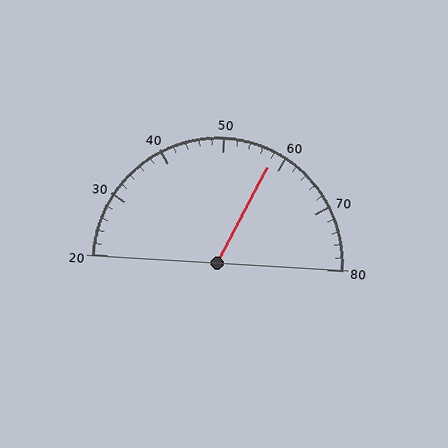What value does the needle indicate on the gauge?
The needle indicates approximately 58.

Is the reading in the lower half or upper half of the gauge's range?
The reading is in the upper half of the range (20 to 80).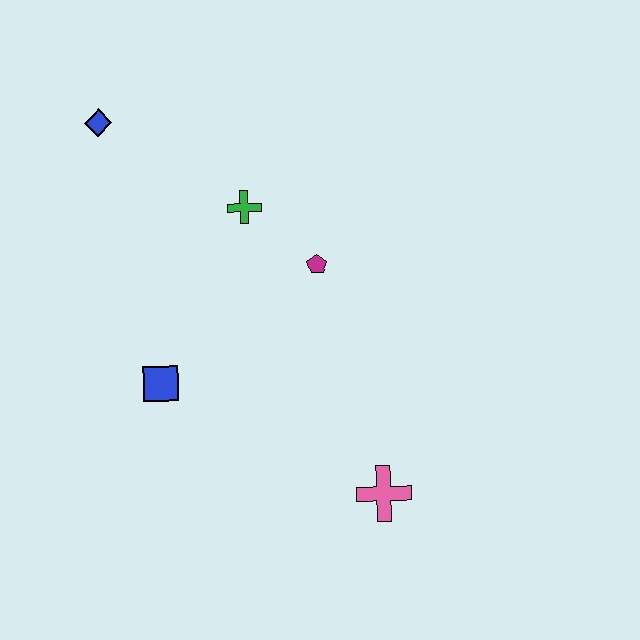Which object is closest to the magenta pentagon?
The green cross is closest to the magenta pentagon.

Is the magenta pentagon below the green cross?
Yes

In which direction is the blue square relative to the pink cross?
The blue square is to the left of the pink cross.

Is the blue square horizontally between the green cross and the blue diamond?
Yes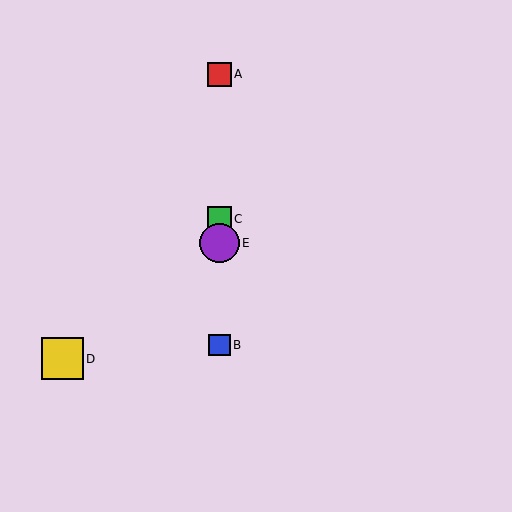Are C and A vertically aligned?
Yes, both are at x≈219.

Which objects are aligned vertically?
Objects A, B, C, E are aligned vertically.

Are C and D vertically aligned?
No, C is at x≈219 and D is at x≈63.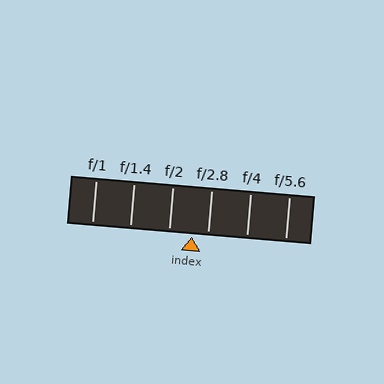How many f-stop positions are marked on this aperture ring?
There are 6 f-stop positions marked.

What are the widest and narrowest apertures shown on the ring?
The widest aperture shown is f/1 and the narrowest is f/5.6.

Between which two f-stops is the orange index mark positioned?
The index mark is between f/2 and f/2.8.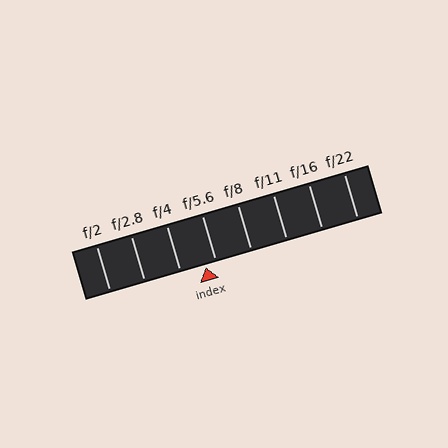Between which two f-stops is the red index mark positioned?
The index mark is between f/4 and f/5.6.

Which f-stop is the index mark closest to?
The index mark is closest to f/5.6.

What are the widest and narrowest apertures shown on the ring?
The widest aperture shown is f/2 and the narrowest is f/22.